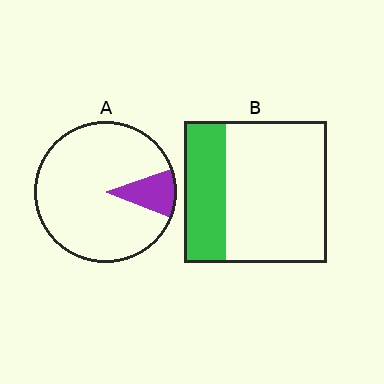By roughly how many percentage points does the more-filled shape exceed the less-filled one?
By roughly 20 percentage points (B over A).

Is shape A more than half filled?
No.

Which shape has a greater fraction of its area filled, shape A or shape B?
Shape B.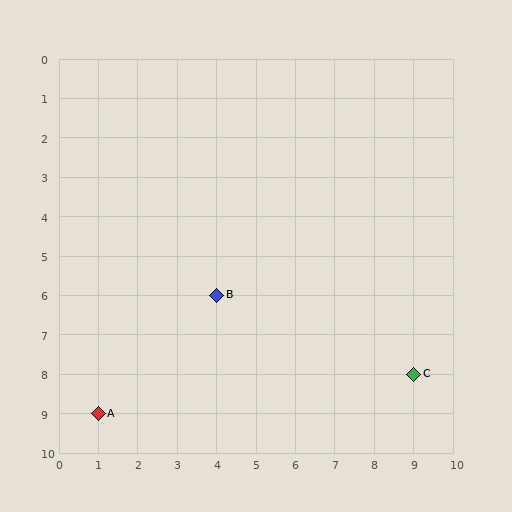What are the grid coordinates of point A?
Point A is at grid coordinates (1, 9).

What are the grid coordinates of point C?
Point C is at grid coordinates (9, 8).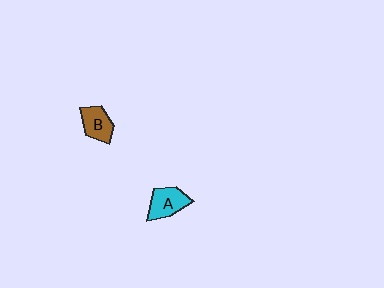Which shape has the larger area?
Shape A (cyan).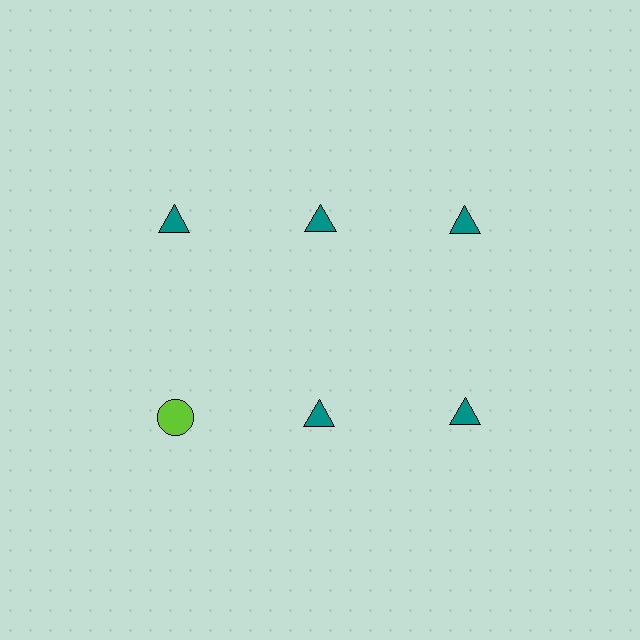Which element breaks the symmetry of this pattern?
The lime circle in the second row, leftmost column breaks the symmetry. All other shapes are teal triangles.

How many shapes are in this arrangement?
There are 6 shapes arranged in a grid pattern.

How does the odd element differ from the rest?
It differs in both color (lime instead of teal) and shape (circle instead of triangle).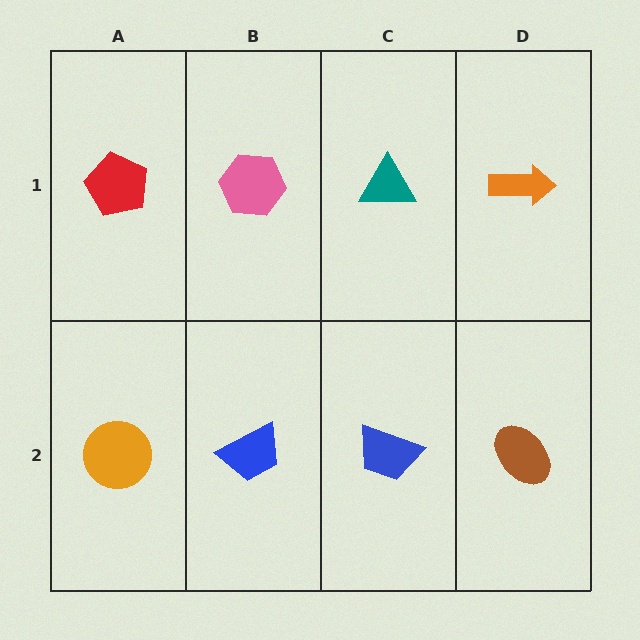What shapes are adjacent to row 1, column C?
A blue trapezoid (row 2, column C), a pink hexagon (row 1, column B), an orange arrow (row 1, column D).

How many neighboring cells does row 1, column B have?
3.